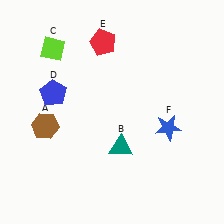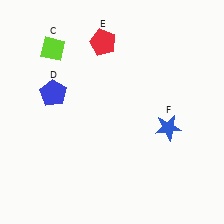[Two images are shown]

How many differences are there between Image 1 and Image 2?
There are 2 differences between the two images.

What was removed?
The brown hexagon (A), the teal triangle (B) were removed in Image 2.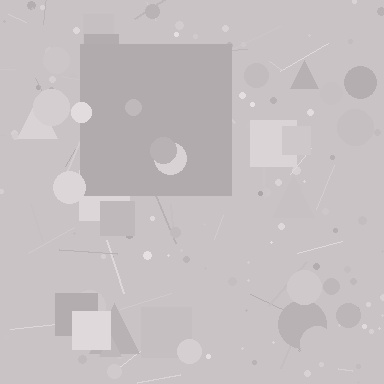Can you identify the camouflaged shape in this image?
The camouflaged shape is a square.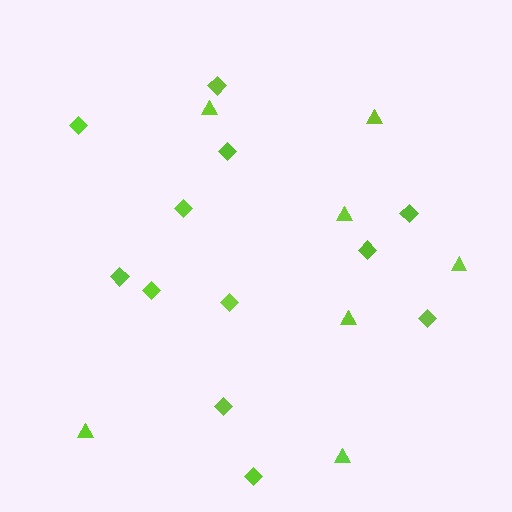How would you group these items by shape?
There are 2 groups: one group of triangles (7) and one group of diamonds (12).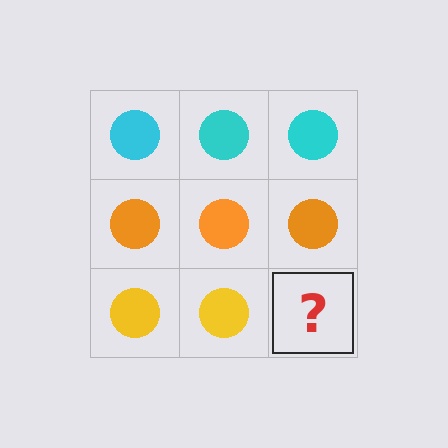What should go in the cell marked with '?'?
The missing cell should contain a yellow circle.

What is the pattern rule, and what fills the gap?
The rule is that each row has a consistent color. The gap should be filled with a yellow circle.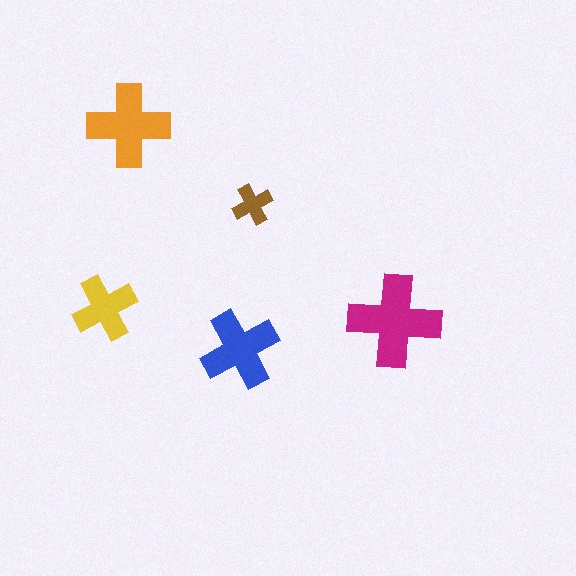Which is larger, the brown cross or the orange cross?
The orange one.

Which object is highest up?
The orange cross is topmost.